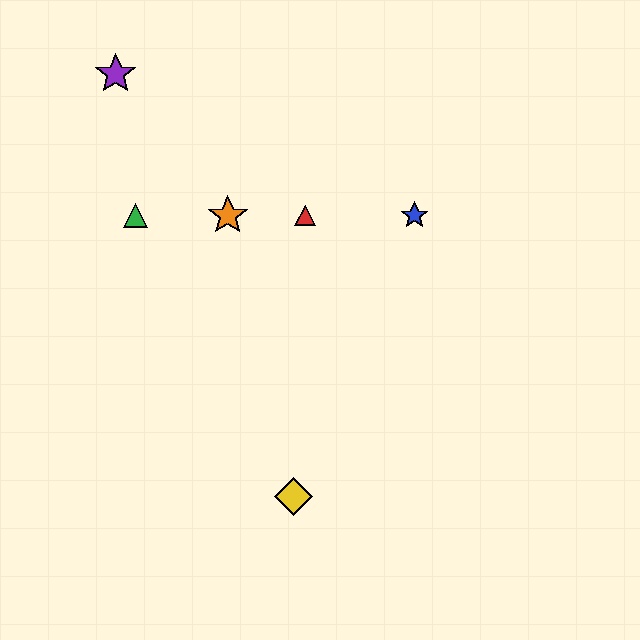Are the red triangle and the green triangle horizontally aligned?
Yes, both are at y≈216.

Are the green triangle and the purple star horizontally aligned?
No, the green triangle is at y≈216 and the purple star is at y≈74.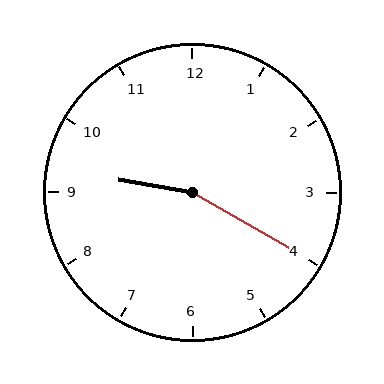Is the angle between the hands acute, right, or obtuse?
It is obtuse.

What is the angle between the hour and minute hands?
Approximately 160 degrees.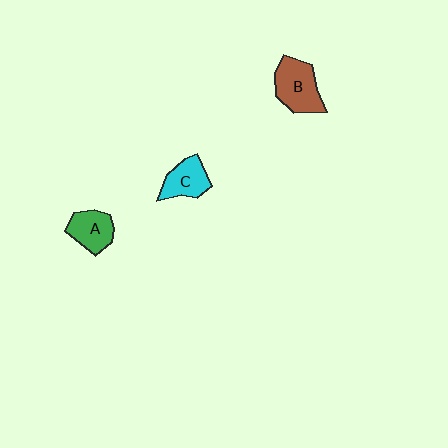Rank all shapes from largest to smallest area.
From largest to smallest: B (brown), A (green), C (cyan).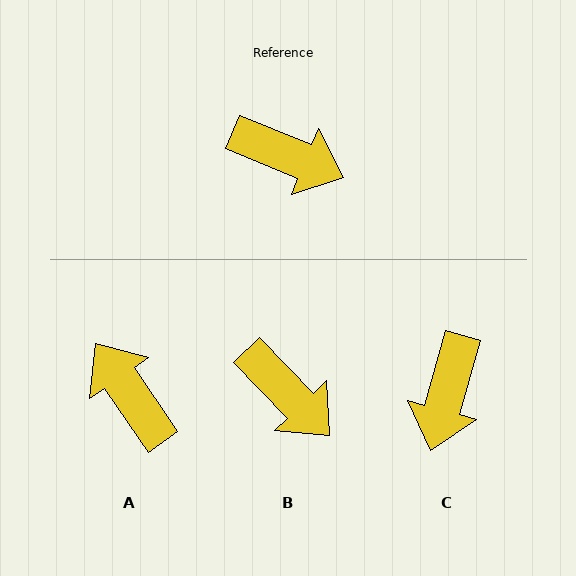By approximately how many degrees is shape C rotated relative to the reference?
Approximately 84 degrees clockwise.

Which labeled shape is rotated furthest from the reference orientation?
A, about 147 degrees away.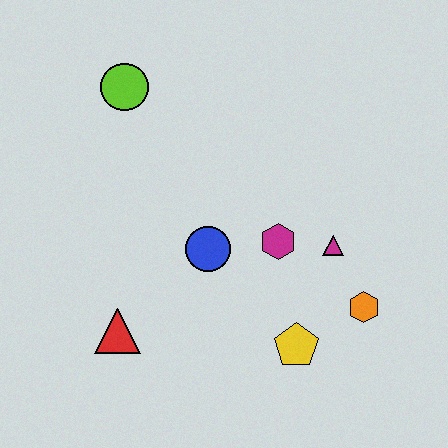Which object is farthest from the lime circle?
The orange hexagon is farthest from the lime circle.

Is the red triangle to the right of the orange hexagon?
No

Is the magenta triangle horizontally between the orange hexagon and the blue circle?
Yes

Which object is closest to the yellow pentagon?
The orange hexagon is closest to the yellow pentagon.